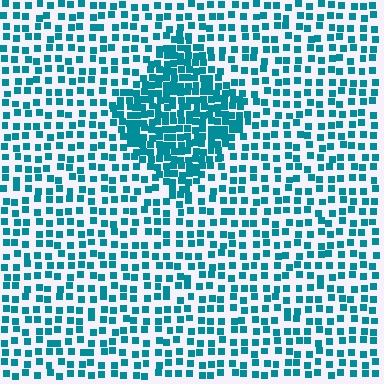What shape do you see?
I see a diamond.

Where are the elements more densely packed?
The elements are more densely packed inside the diamond boundary.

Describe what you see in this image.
The image contains small teal elements arranged at two different densities. A diamond-shaped region is visible where the elements are more densely packed than the surrounding area.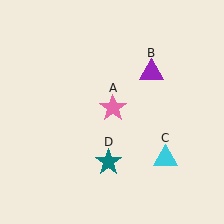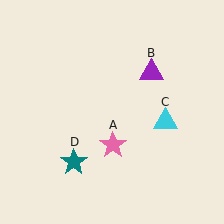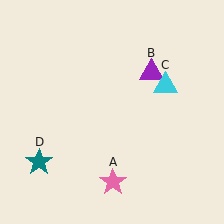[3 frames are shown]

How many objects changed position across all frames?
3 objects changed position: pink star (object A), cyan triangle (object C), teal star (object D).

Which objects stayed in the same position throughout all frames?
Purple triangle (object B) remained stationary.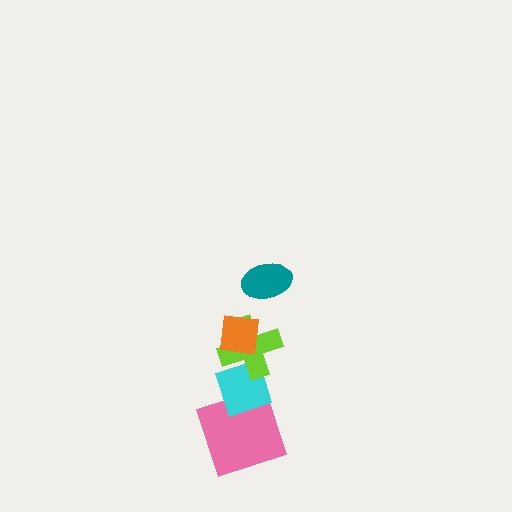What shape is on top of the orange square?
The teal ellipse is on top of the orange square.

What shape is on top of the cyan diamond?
The lime cross is on top of the cyan diamond.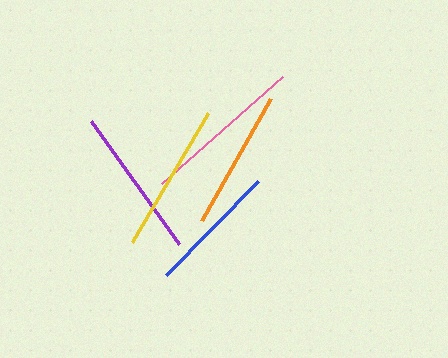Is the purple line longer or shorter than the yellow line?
The purple line is longer than the yellow line.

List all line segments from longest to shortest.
From longest to shortest: pink, purple, yellow, orange, blue.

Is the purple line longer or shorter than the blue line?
The purple line is longer than the blue line.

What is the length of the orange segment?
The orange segment is approximately 140 pixels long.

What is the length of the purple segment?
The purple segment is approximately 152 pixels long.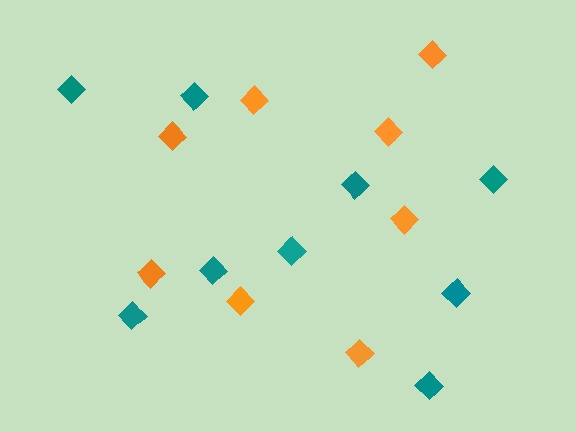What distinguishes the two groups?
There are 2 groups: one group of orange diamonds (8) and one group of teal diamonds (9).